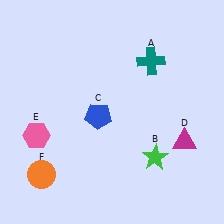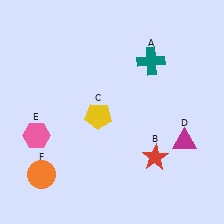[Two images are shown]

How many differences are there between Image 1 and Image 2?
There are 2 differences between the two images.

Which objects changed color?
B changed from green to red. C changed from blue to yellow.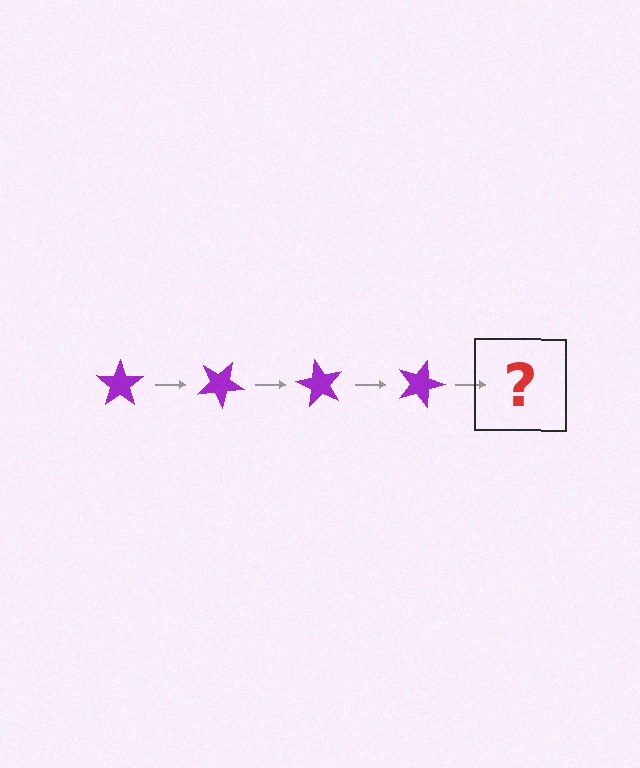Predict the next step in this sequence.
The next step is a purple star rotated 120 degrees.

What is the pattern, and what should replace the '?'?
The pattern is that the star rotates 30 degrees each step. The '?' should be a purple star rotated 120 degrees.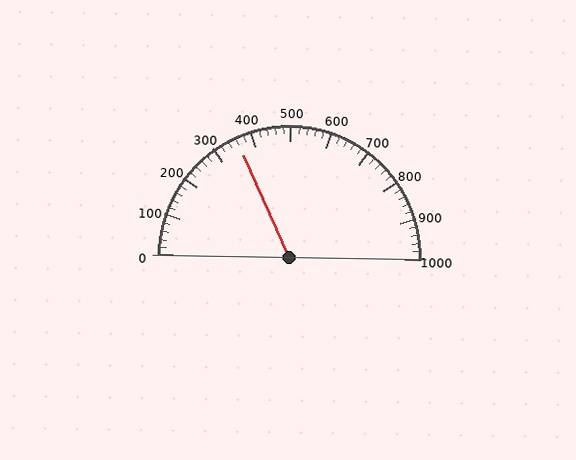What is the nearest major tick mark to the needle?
The nearest major tick mark is 400.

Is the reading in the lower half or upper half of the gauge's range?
The reading is in the lower half of the range (0 to 1000).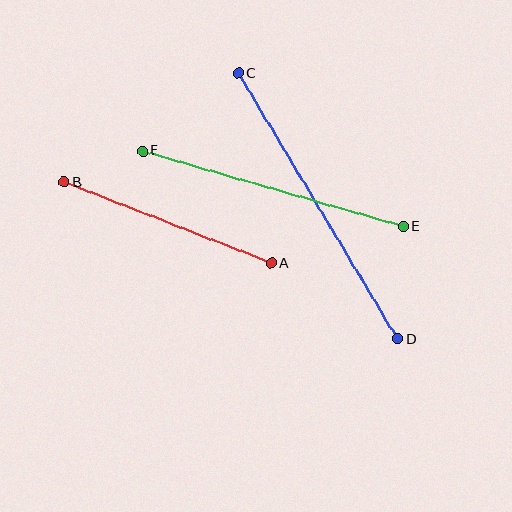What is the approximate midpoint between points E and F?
The midpoint is at approximately (273, 189) pixels.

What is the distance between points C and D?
The distance is approximately 310 pixels.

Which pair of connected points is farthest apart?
Points C and D are farthest apart.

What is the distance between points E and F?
The distance is approximately 271 pixels.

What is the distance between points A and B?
The distance is approximately 223 pixels.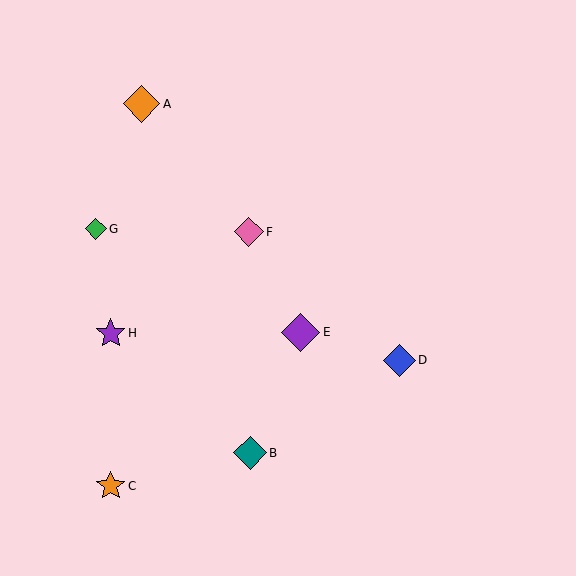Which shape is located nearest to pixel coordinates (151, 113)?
The orange diamond (labeled A) at (142, 104) is nearest to that location.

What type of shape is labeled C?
Shape C is an orange star.